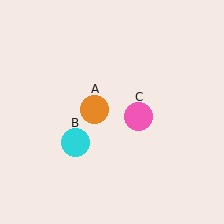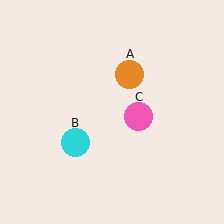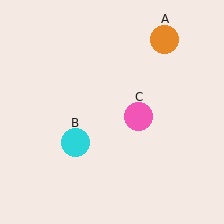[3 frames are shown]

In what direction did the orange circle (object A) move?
The orange circle (object A) moved up and to the right.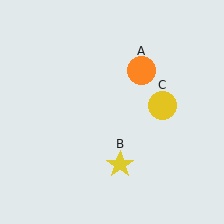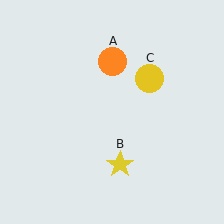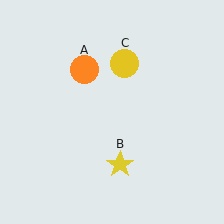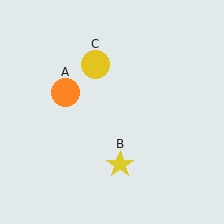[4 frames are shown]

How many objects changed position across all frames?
2 objects changed position: orange circle (object A), yellow circle (object C).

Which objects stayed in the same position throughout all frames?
Yellow star (object B) remained stationary.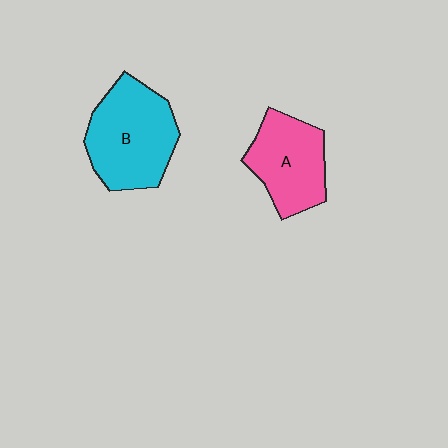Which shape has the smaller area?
Shape A (pink).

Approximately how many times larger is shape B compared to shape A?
Approximately 1.3 times.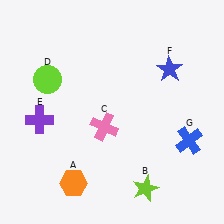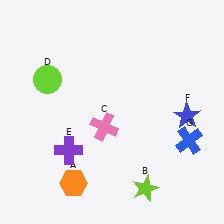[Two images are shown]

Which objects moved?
The objects that moved are: the purple cross (E), the blue star (F).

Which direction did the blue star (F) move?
The blue star (F) moved down.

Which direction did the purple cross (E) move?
The purple cross (E) moved down.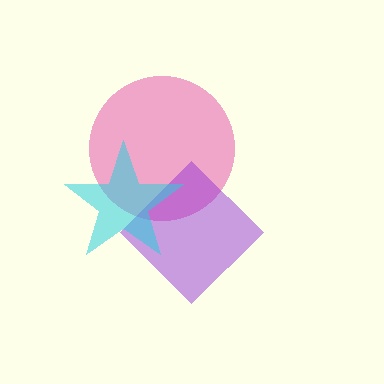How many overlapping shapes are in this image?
There are 3 overlapping shapes in the image.